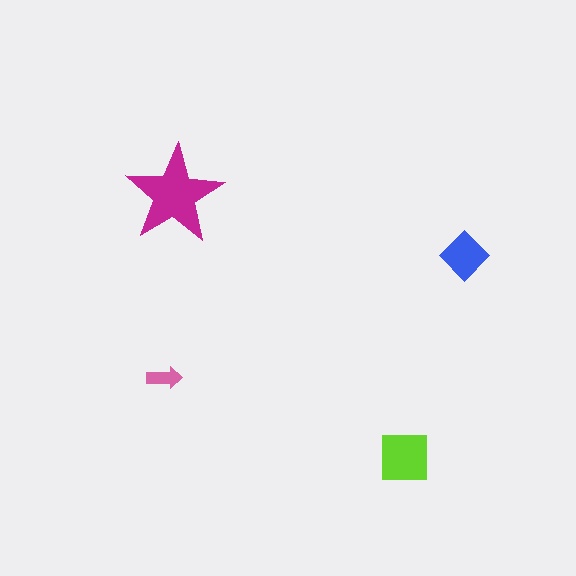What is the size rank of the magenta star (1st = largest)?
1st.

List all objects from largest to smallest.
The magenta star, the lime square, the blue diamond, the pink arrow.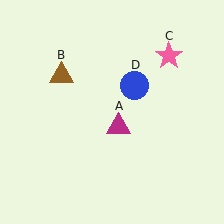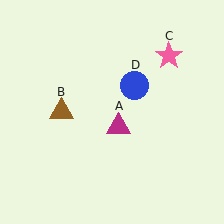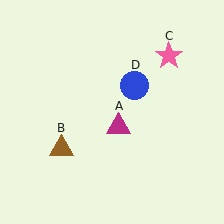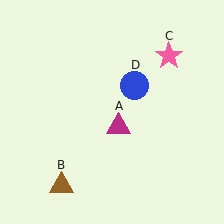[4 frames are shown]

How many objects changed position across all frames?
1 object changed position: brown triangle (object B).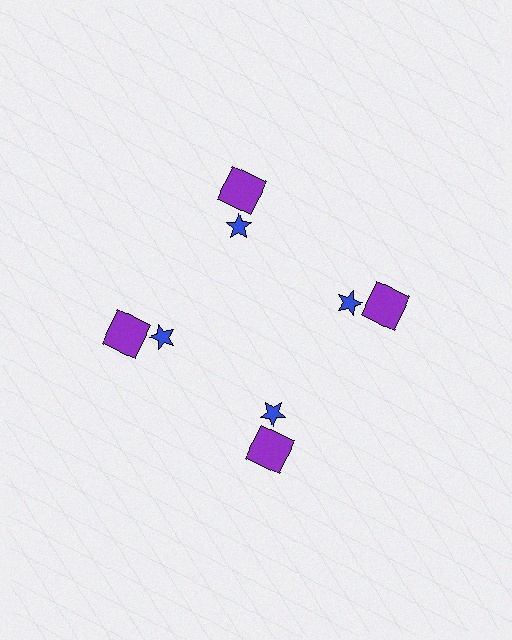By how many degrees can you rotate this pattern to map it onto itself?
The pattern maps onto itself every 90 degrees of rotation.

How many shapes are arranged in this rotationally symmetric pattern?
There are 8 shapes, arranged in 4 groups of 2.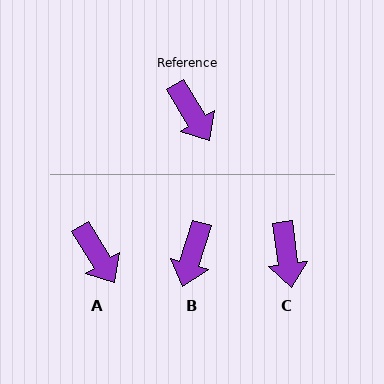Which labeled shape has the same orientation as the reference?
A.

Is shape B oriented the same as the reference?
No, it is off by about 48 degrees.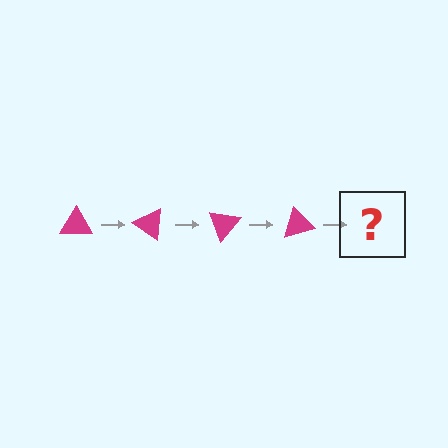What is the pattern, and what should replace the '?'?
The pattern is that the triangle rotates 35 degrees each step. The '?' should be a magenta triangle rotated 140 degrees.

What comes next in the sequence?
The next element should be a magenta triangle rotated 140 degrees.